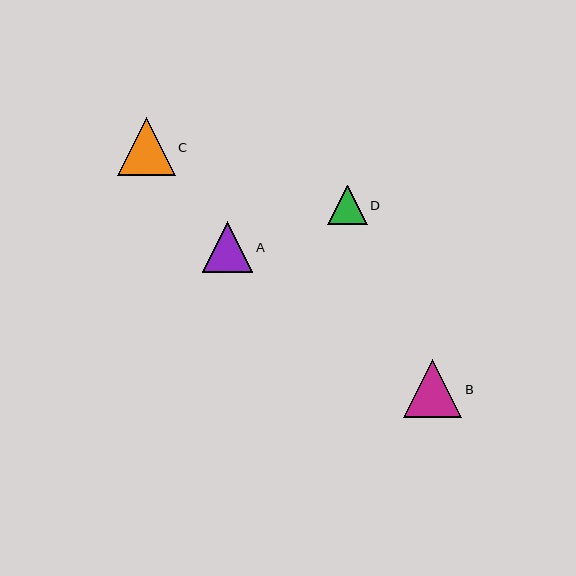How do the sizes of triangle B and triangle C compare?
Triangle B and triangle C are approximately the same size.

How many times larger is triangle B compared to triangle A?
Triangle B is approximately 1.2 times the size of triangle A.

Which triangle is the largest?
Triangle B is the largest with a size of approximately 59 pixels.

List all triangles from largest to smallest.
From largest to smallest: B, C, A, D.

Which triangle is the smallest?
Triangle D is the smallest with a size of approximately 39 pixels.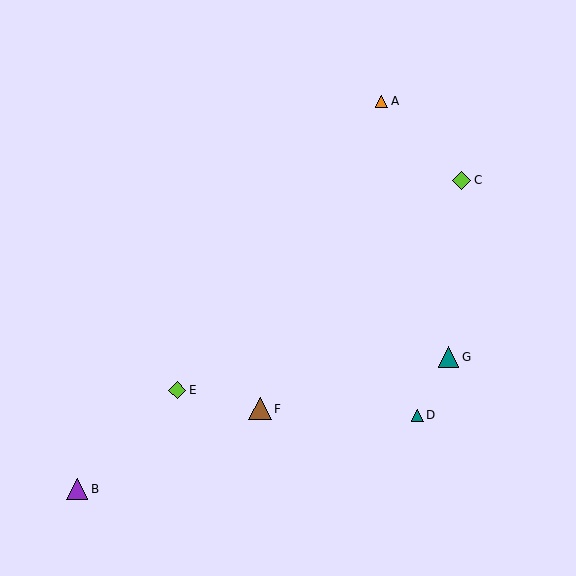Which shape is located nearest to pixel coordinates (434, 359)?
The teal triangle (labeled G) at (449, 357) is nearest to that location.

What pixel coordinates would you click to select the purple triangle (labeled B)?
Click at (77, 489) to select the purple triangle B.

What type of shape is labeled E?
Shape E is a lime diamond.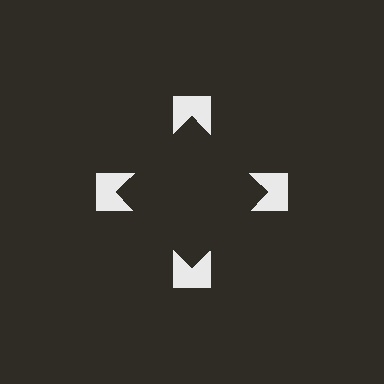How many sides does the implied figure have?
4 sides.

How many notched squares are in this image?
There are 4 — one at each vertex of the illusory square.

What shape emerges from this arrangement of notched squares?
An illusory square — its edges are inferred from the aligned wedge cuts in the notched squares, not physically drawn.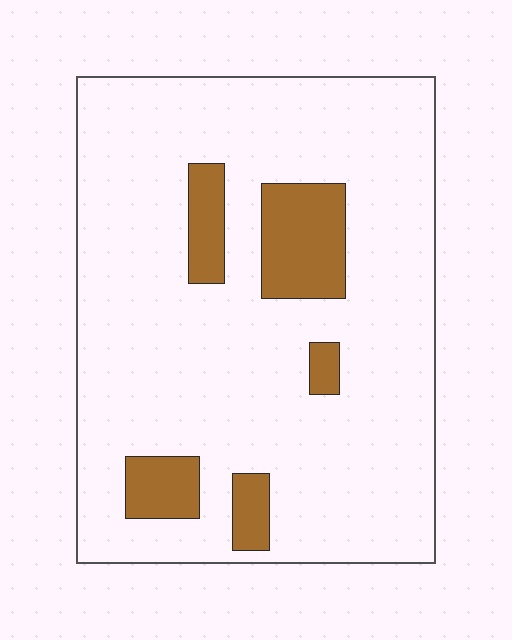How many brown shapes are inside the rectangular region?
5.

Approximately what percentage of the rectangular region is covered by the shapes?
Approximately 15%.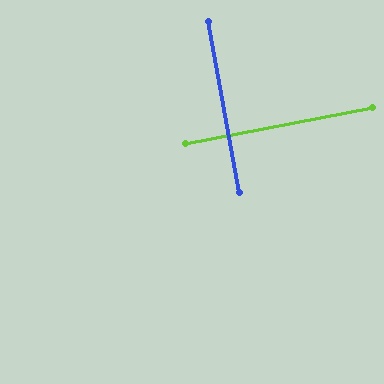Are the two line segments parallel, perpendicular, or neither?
Perpendicular — they meet at approximately 89°.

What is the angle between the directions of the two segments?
Approximately 89 degrees.